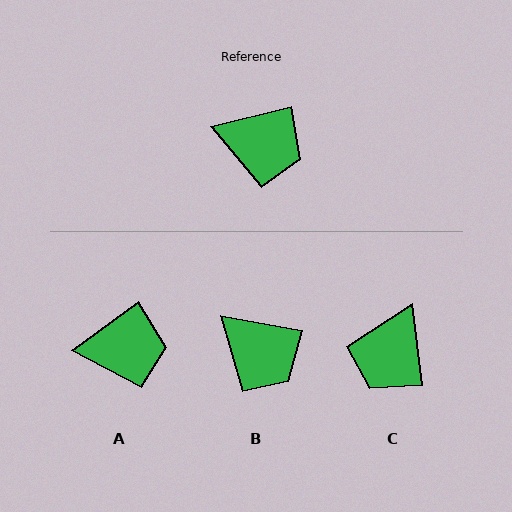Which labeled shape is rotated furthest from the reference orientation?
C, about 97 degrees away.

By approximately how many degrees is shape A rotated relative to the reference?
Approximately 22 degrees counter-clockwise.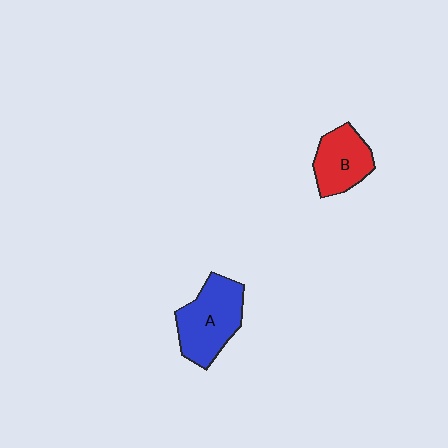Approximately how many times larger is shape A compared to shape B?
Approximately 1.3 times.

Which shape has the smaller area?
Shape B (red).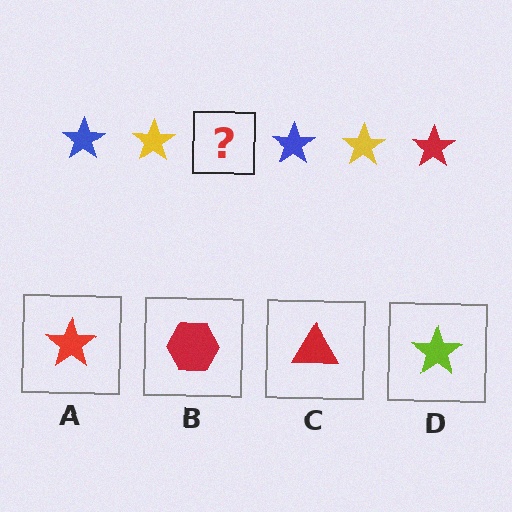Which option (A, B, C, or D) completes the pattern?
A.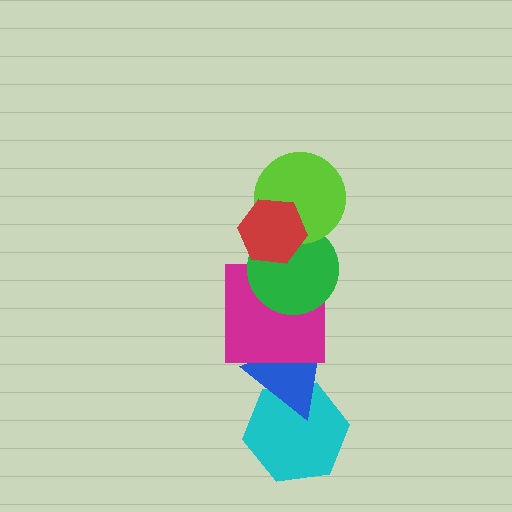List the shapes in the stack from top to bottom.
From top to bottom: the red hexagon, the lime circle, the green circle, the magenta square, the blue triangle, the cyan hexagon.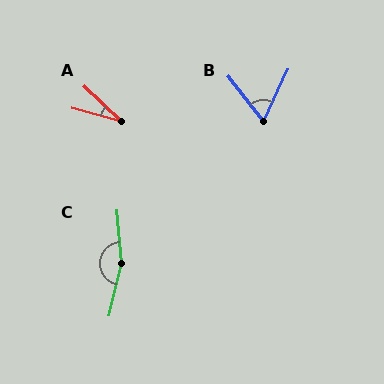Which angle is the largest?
C, at approximately 162 degrees.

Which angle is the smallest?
A, at approximately 28 degrees.